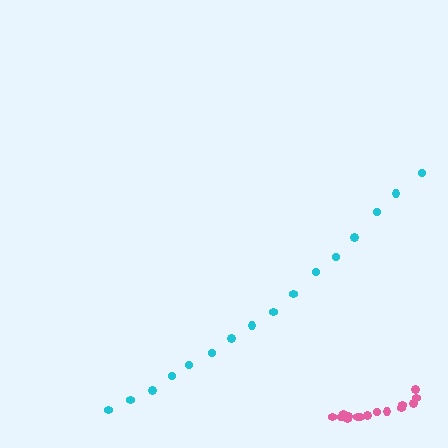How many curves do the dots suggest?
There are 2 distinct paths.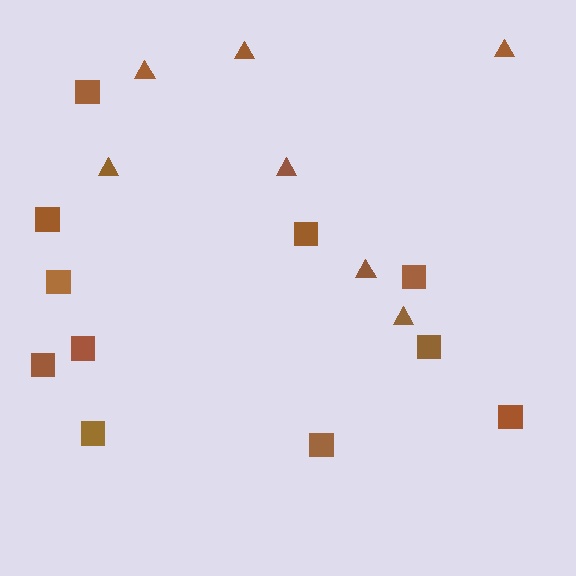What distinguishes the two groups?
There are 2 groups: one group of squares (11) and one group of triangles (7).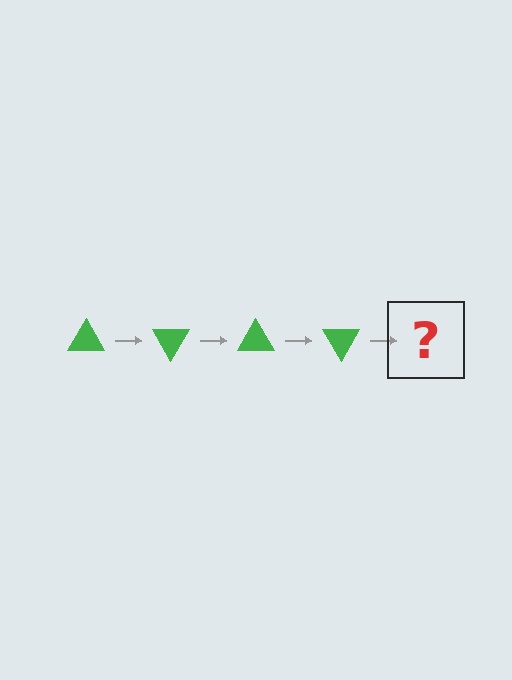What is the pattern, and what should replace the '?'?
The pattern is that the triangle rotates 60 degrees each step. The '?' should be a green triangle rotated 240 degrees.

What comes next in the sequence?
The next element should be a green triangle rotated 240 degrees.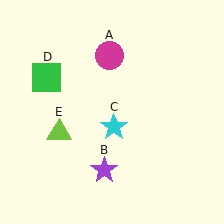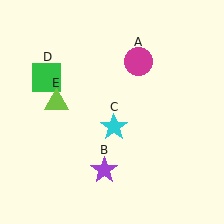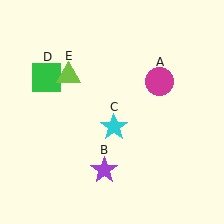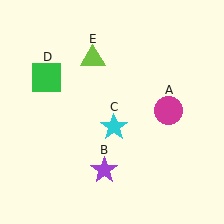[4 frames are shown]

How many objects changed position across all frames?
2 objects changed position: magenta circle (object A), lime triangle (object E).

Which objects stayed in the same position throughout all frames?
Purple star (object B) and cyan star (object C) and green square (object D) remained stationary.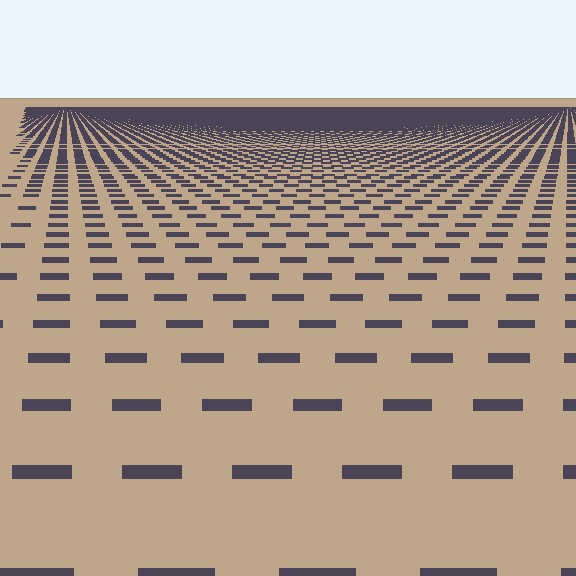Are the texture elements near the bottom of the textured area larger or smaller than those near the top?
Larger. Near the bottom, elements are closer to the viewer and appear at a bigger on-screen size.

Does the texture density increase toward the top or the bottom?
Density increases toward the top.